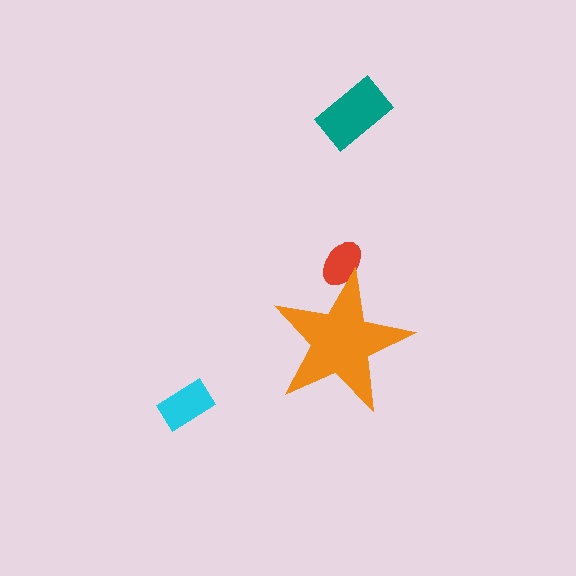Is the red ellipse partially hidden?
Yes, the red ellipse is partially hidden behind the orange star.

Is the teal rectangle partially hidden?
No, the teal rectangle is fully visible.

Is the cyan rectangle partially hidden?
No, the cyan rectangle is fully visible.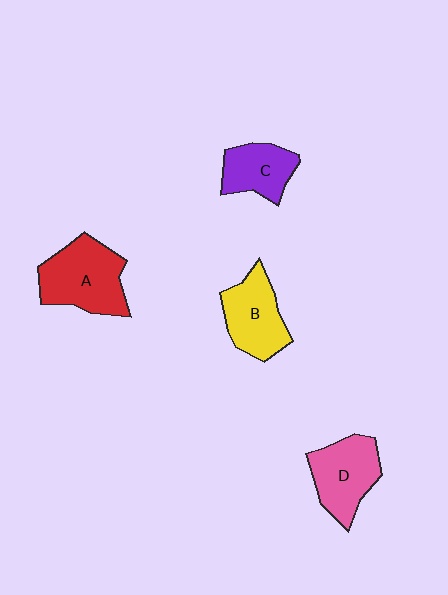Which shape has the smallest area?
Shape C (purple).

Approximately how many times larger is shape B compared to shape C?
Approximately 1.2 times.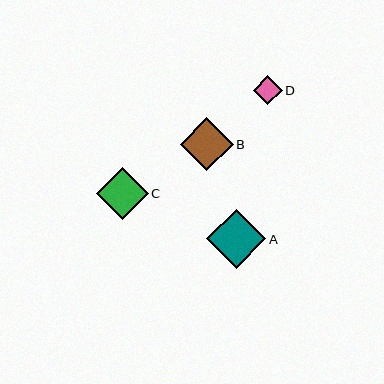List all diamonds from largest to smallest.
From largest to smallest: A, B, C, D.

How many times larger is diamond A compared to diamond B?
Diamond A is approximately 1.1 times the size of diamond B.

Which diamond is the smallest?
Diamond D is the smallest with a size of approximately 29 pixels.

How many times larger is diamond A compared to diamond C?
Diamond A is approximately 1.1 times the size of diamond C.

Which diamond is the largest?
Diamond A is the largest with a size of approximately 59 pixels.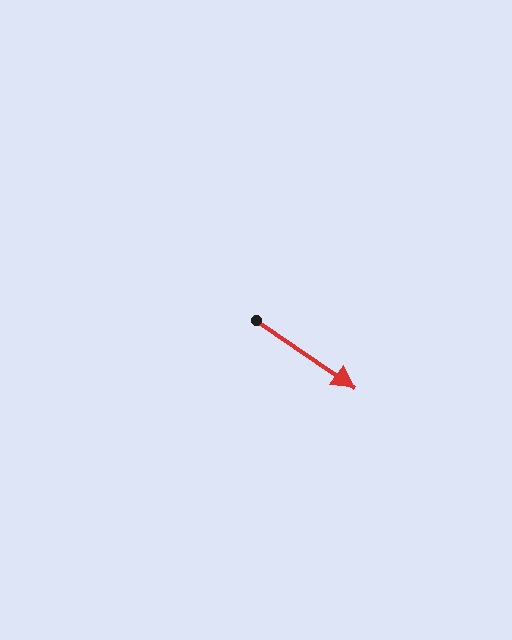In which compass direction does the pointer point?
Southeast.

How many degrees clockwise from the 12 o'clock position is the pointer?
Approximately 124 degrees.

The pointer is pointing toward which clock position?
Roughly 4 o'clock.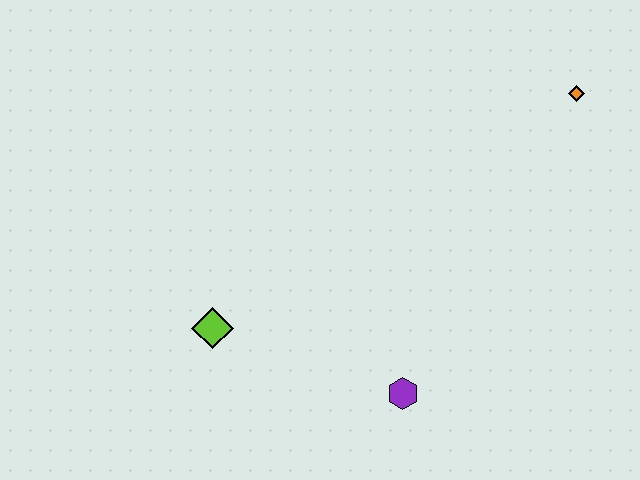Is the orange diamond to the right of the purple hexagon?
Yes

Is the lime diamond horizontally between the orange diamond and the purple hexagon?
No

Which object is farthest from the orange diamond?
The lime diamond is farthest from the orange diamond.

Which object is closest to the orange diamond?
The purple hexagon is closest to the orange diamond.